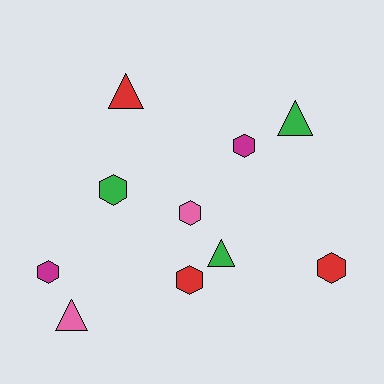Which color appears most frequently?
Red, with 3 objects.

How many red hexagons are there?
There are 2 red hexagons.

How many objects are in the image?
There are 10 objects.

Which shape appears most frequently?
Hexagon, with 6 objects.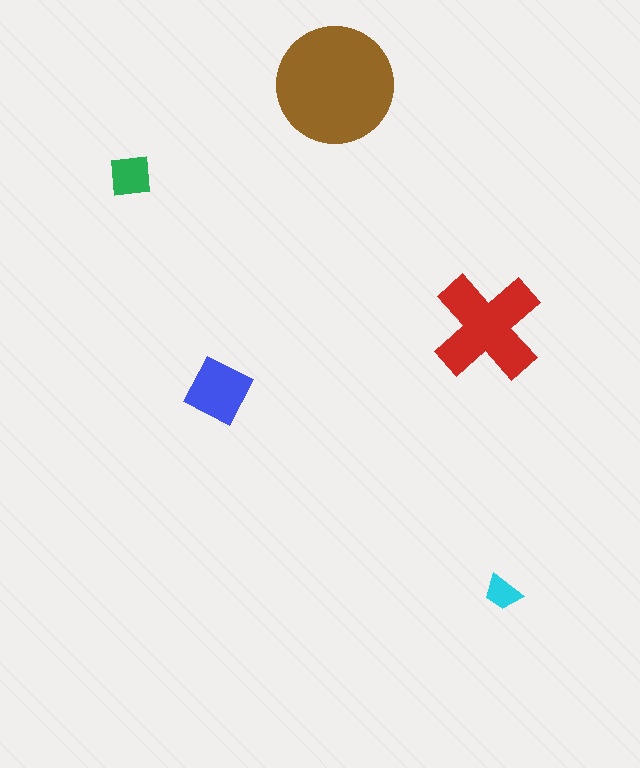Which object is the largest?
The brown circle.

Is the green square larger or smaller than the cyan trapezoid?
Larger.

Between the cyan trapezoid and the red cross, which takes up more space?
The red cross.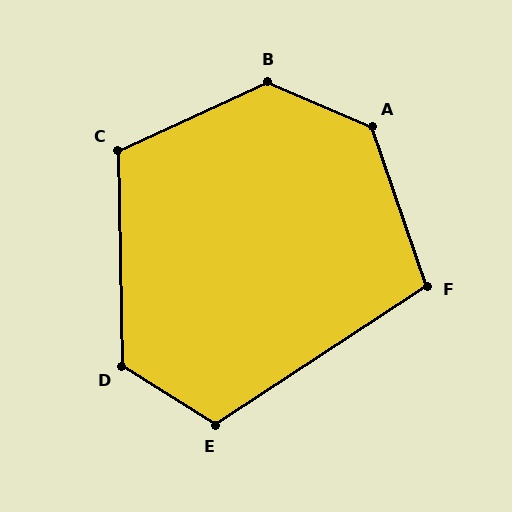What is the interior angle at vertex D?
Approximately 123 degrees (obtuse).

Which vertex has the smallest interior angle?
F, at approximately 104 degrees.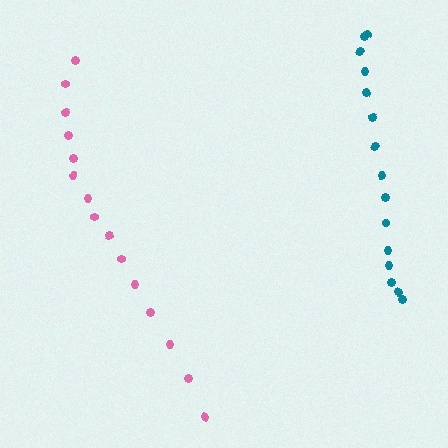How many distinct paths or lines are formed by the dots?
There are 2 distinct paths.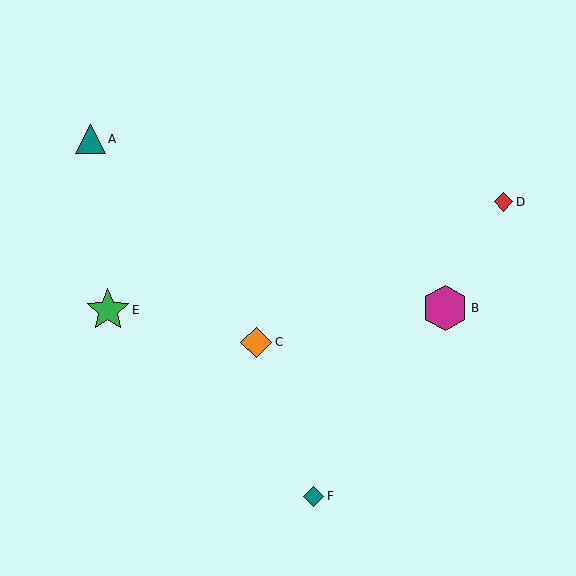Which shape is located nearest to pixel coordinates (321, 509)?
The teal diamond (labeled F) at (314, 496) is nearest to that location.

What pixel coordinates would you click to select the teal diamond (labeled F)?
Click at (314, 496) to select the teal diamond F.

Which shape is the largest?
The magenta hexagon (labeled B) is the largest.